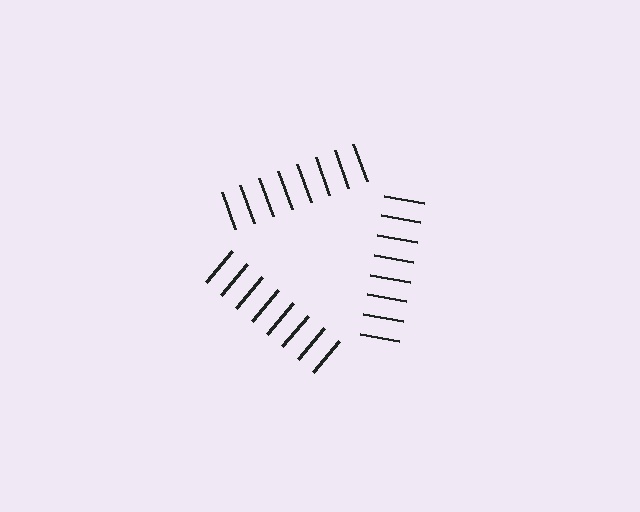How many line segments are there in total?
24 — 8 along each of the 3 edges.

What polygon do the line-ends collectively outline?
An illusory triangle — the line segments terminate on its edges but no continuous stroke is drawn.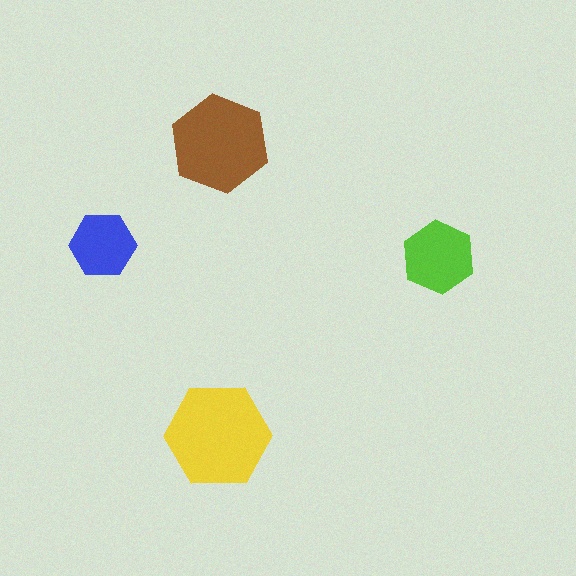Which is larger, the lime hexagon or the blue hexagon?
The lime one.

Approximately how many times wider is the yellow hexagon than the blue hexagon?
About 1.5 times wider.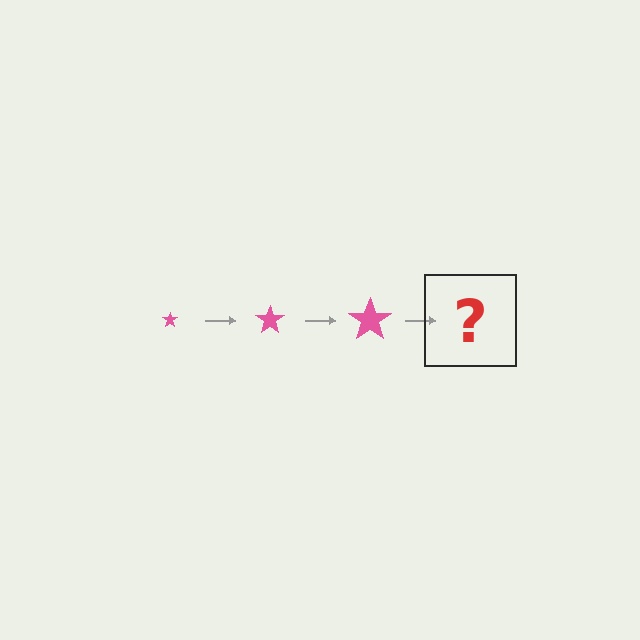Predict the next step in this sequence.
The next step is a pink star, larger than the previous one.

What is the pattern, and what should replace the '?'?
The pattern is that the star gets progressively larger each step. The '?' should be a pink star, larger than the previous one.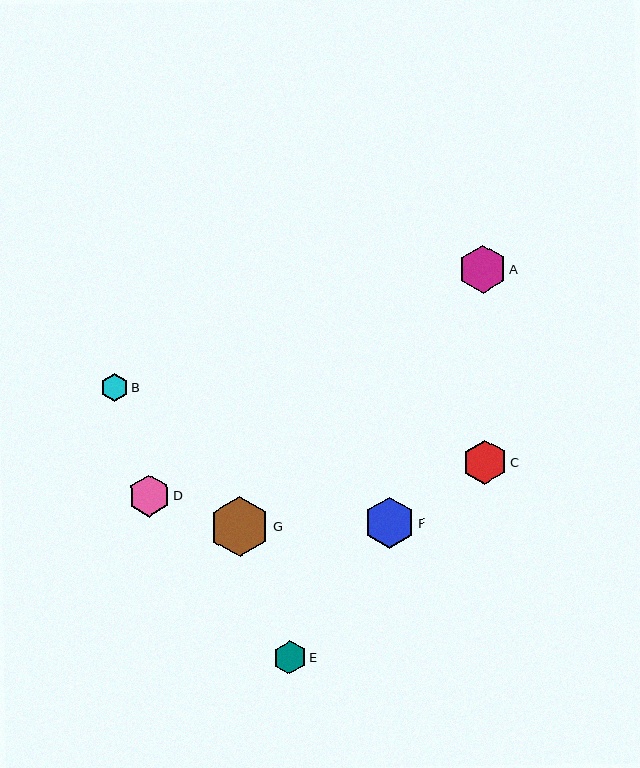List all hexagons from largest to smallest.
From largest to smallest: G, F, A, C, D, E, B.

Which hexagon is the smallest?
Hexagon B is the smallest with a size of approximately 28 pixels.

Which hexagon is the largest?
Hexagon G is the largest with a size of approximately 60 pixels.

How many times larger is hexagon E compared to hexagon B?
Hexagon E is approximately 1.2 times the size of hexagon B.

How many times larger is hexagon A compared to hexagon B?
Hexagon A is approximately 1.7 times the size of hexagon B.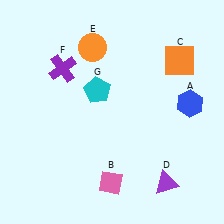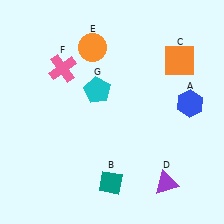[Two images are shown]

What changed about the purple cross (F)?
In Image 1, F is purple. In Image 2, it changed to pink.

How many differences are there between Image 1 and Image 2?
There are 2 differences between the two images.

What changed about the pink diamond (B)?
In Image 1, B is pink. In Image 2, it changed to teal.